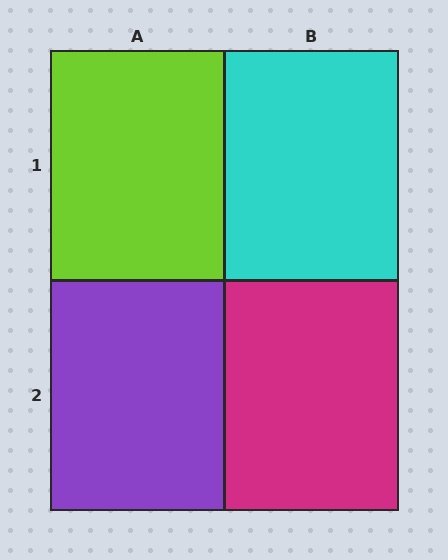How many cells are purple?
1 cell is purple.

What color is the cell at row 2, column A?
Purple.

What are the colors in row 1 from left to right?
Lime, cyan.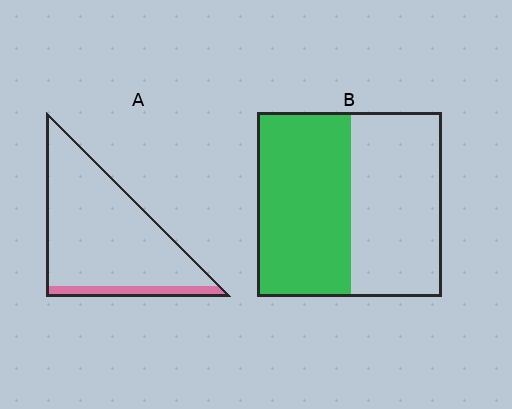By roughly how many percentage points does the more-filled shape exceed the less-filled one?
By roughly 40 percentage points (B over A).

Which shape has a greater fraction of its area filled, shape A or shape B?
Shape B.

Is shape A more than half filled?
No.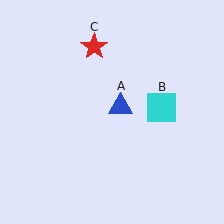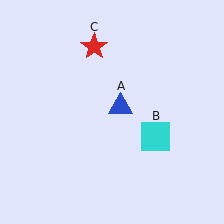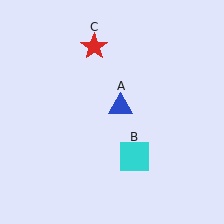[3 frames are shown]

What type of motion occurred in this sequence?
The cyan square (object B) rotated clockwise around the center of the scene.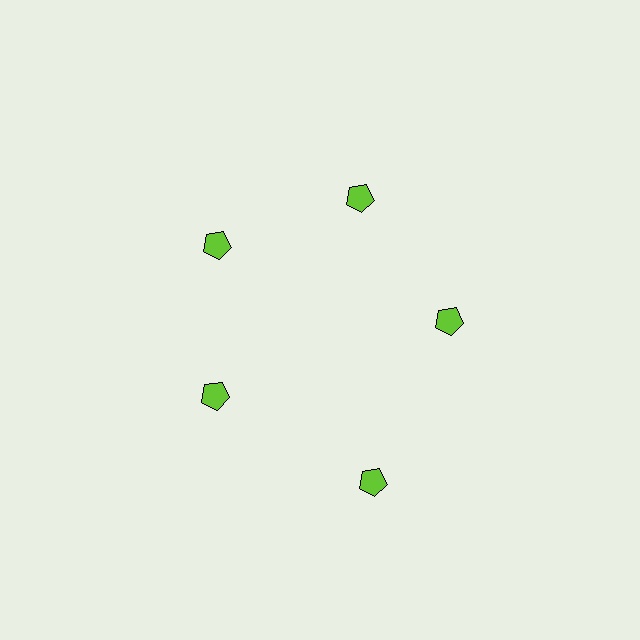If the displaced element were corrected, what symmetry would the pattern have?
It would have 5-fold rotational symmetry — the pattern would map onto itself every 72 degrees.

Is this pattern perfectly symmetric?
No. The 5 lime pentagons are arranged in a ring, but one element near the 5 o'clock position is pushed outward from the center, breaking the 5-fold rotational symmetry.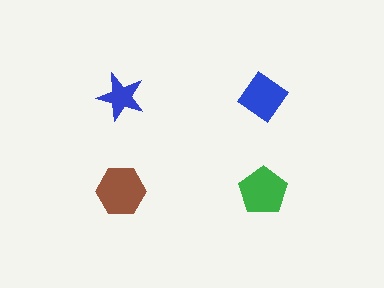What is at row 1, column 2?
A blue diamond.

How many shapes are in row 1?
2 shapes.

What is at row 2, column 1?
A brown hexagon.